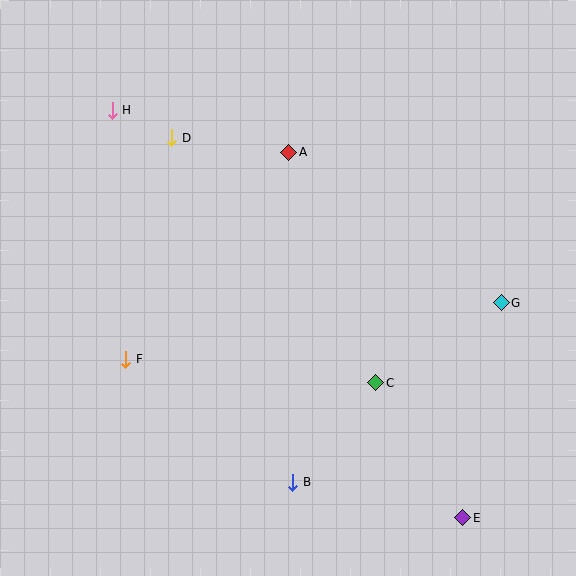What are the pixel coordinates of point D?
Point D is at (172, 138).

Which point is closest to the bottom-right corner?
Point E is closest to the bottom-right corner.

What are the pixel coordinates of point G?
Point G is at (501, 303).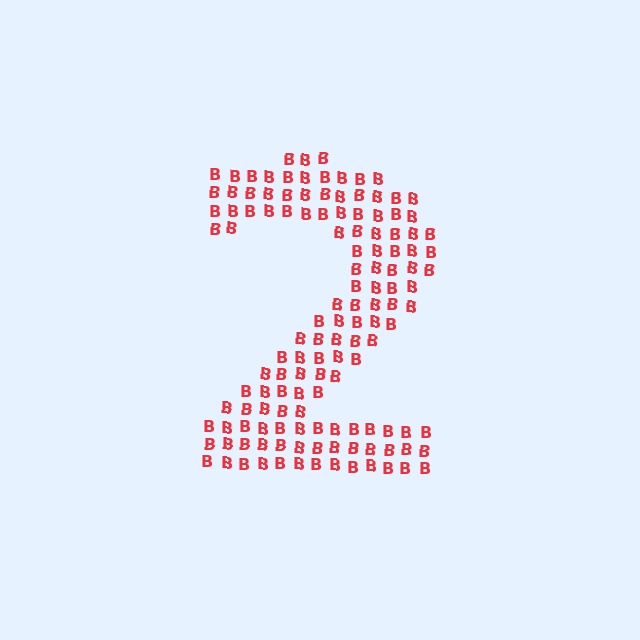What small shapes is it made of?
It is made of small letter B's.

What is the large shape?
The large shape is the digit 2.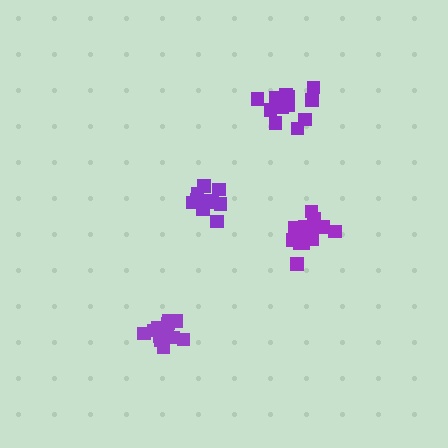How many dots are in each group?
Group 1: 10 dots, Group 2: 12 dots, Group 3: 14 dots, Group 4: 15 dots (51 total).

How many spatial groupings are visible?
There are 4 spatial groupings.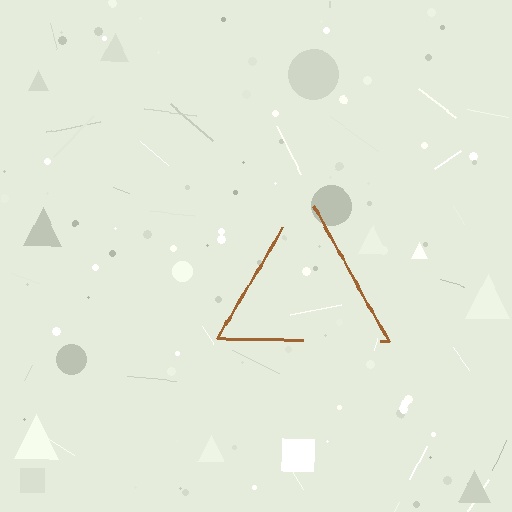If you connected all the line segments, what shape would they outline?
They would outline a triangle.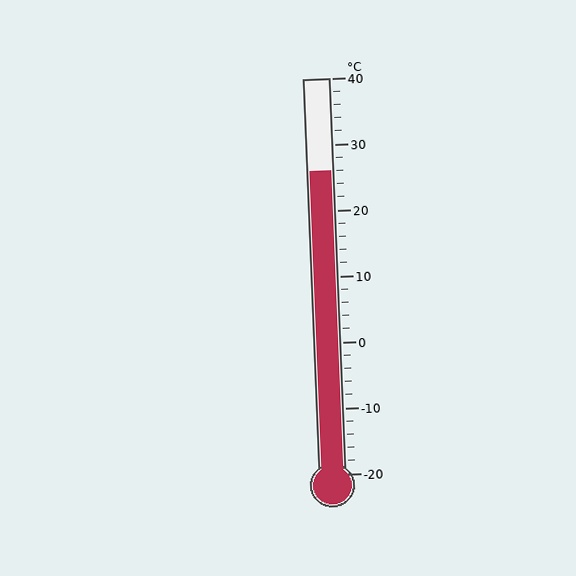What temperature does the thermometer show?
The thermometer shows approximately 26°C.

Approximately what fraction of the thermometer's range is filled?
The thermometer is filled to approximately 75% of its range.